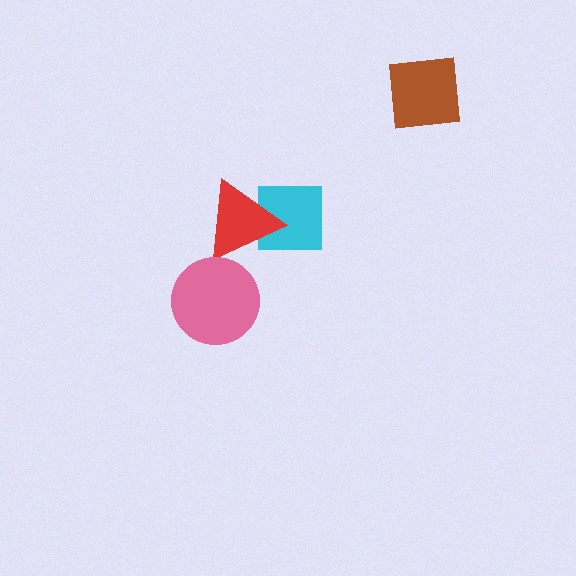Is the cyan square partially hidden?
Yes, it is partially covered by another shape.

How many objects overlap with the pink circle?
0 objects overlap with the pink circle.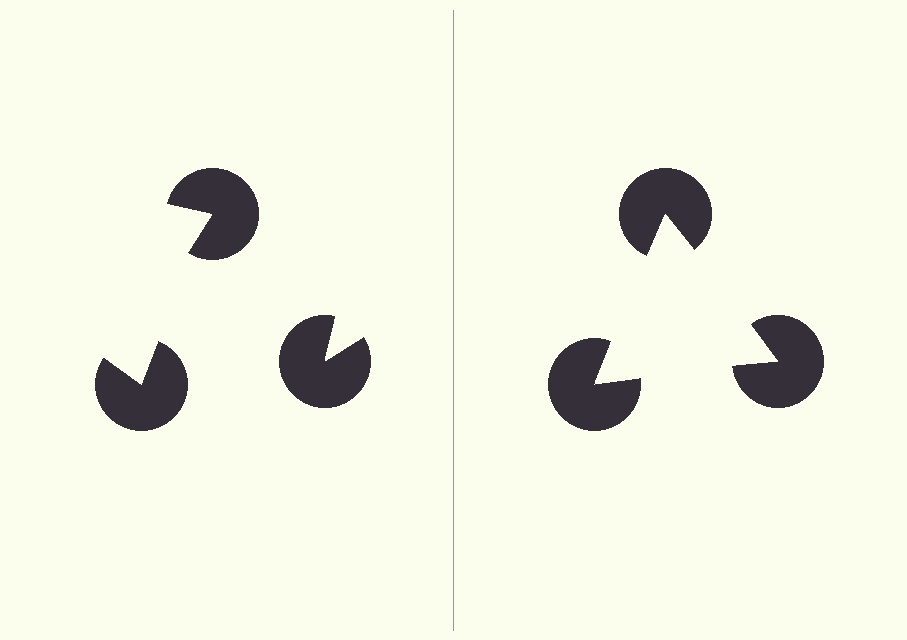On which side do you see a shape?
An illusory triangle appears on the right side. On the left side the wedge cuts are rotated, so no coherent shape forms.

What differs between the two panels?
The pac-man discs are positioned identically on both sides; only the wedge orientations differ. On the right they align to a triangle; on the left they are misaligned.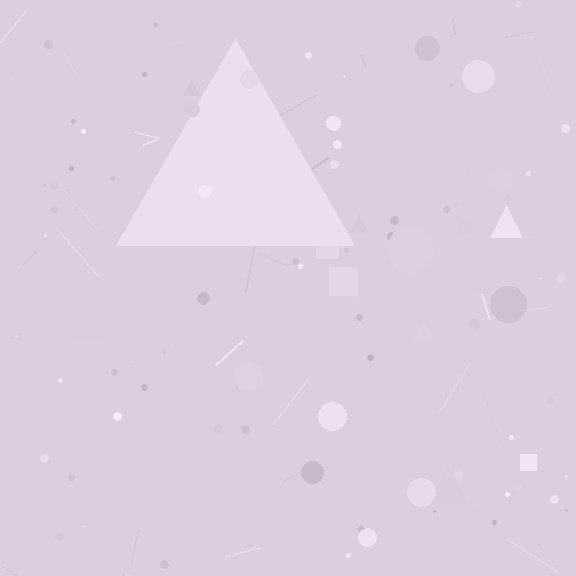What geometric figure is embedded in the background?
A triangle is embedded in the background.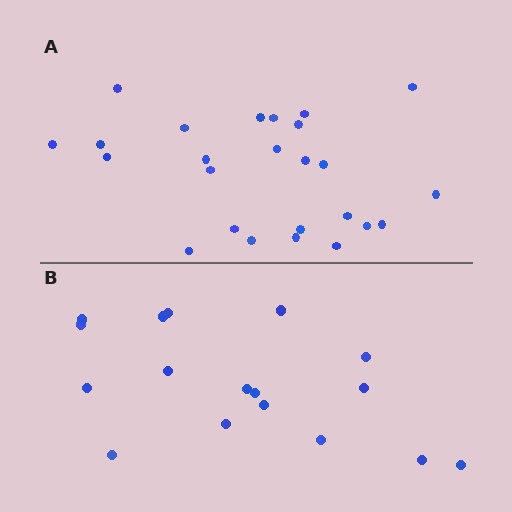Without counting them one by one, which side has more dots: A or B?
Region A (the top region) has more dots.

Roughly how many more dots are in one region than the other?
Region A has roughly 8 or so more dots than region B.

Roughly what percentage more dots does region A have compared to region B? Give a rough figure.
About 45% more.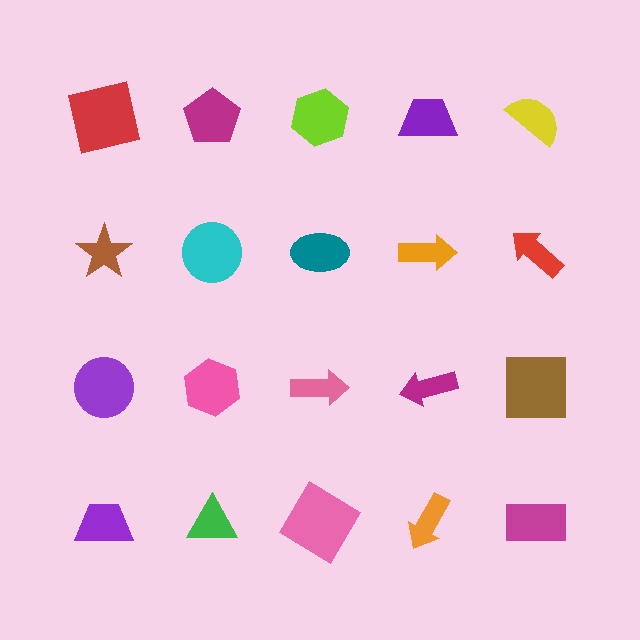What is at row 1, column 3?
A lime hexagon.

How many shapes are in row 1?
5 shapes.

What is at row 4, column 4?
An orange arrow.